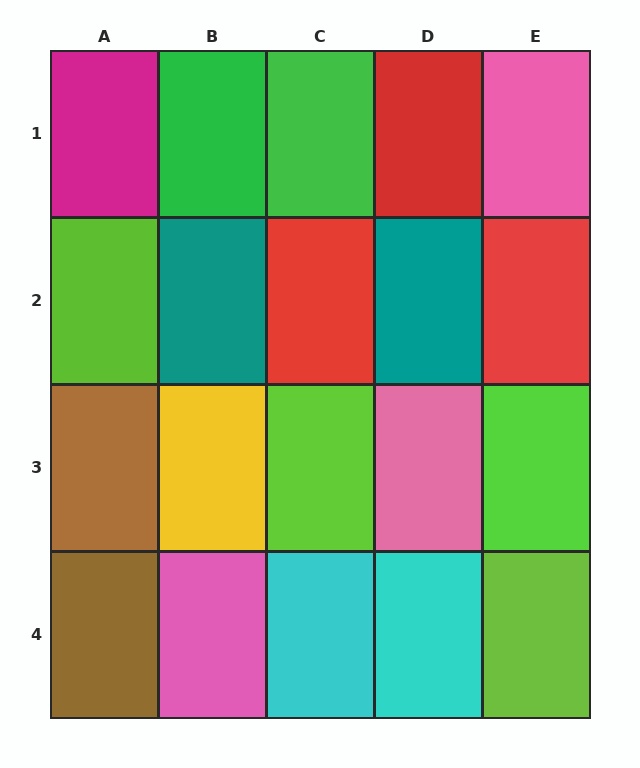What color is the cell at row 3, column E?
Lime.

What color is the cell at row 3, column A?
Brown.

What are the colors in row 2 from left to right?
Lime, teal, red, teal, red.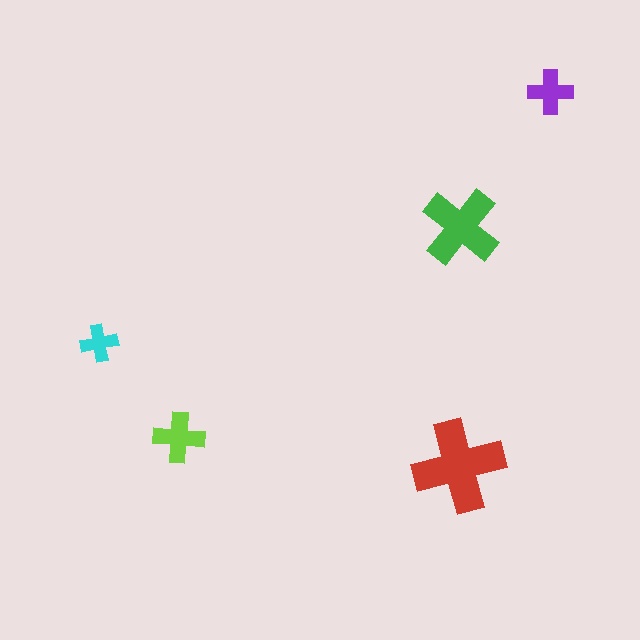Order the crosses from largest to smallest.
the red one, the green one, the lime one, the purple one, the cyan one.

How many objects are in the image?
There are 5 objects in the image.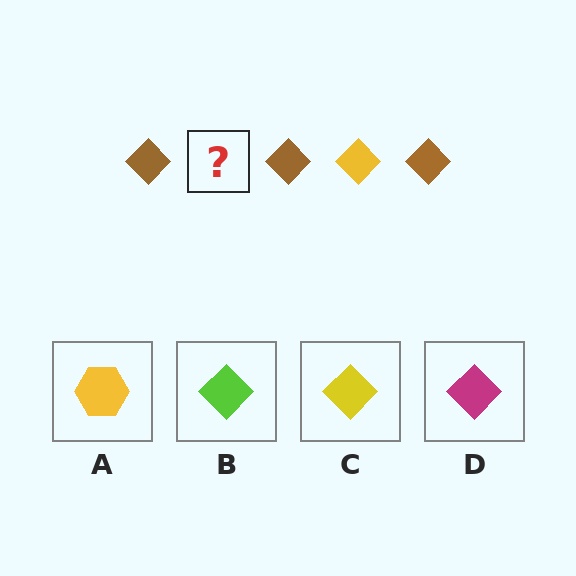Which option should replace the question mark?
Option C.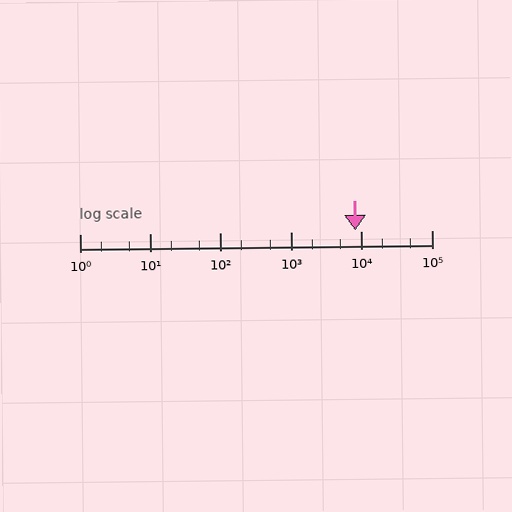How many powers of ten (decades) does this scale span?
The scale spans 5 decades, from 1 to 100000.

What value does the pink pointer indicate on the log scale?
The pointer indicates approximately 8200.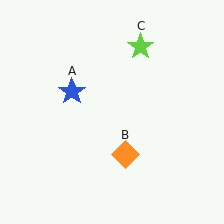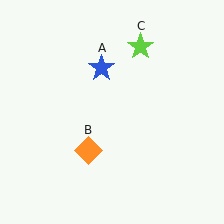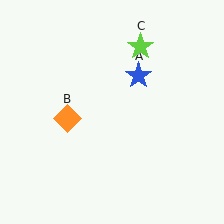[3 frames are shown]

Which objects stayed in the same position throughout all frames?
Lime star (object C) remained stationary.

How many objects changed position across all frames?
2 objects changed position: blue star (object A), orange diamond (object B).